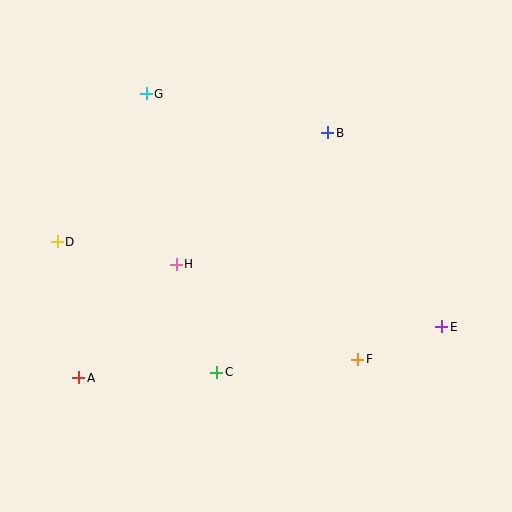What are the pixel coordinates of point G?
Point G is at (146, 94).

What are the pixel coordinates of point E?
Point E is at (442, 327).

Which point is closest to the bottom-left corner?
Point A is closest to the bottom-left corner.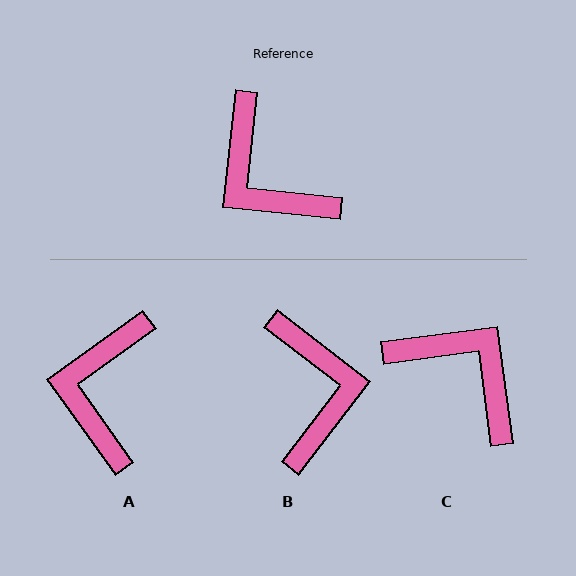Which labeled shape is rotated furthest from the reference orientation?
C, about 166 degrees away.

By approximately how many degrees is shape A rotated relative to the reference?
Approximately 48 degrees clockwise.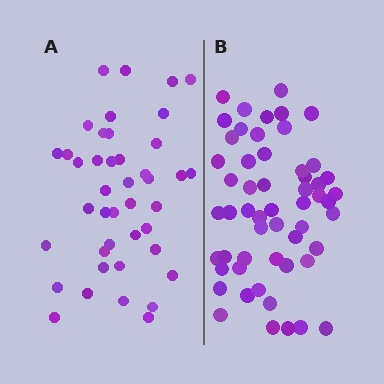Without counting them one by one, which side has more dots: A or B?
Region B (the right region) has more dots.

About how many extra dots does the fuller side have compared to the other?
Region B has approximately 15 more dots than region A.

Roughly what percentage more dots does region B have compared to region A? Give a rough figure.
About 30% more.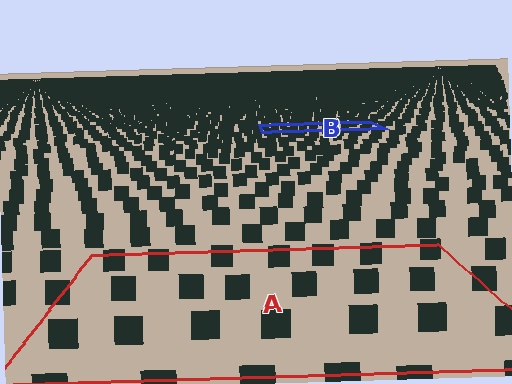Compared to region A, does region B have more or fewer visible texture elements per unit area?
Region B has more texture elements per unit area — they are packed more densely because it is farther away.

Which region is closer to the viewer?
Region A is closer. The texture elements there are larger and more spread out.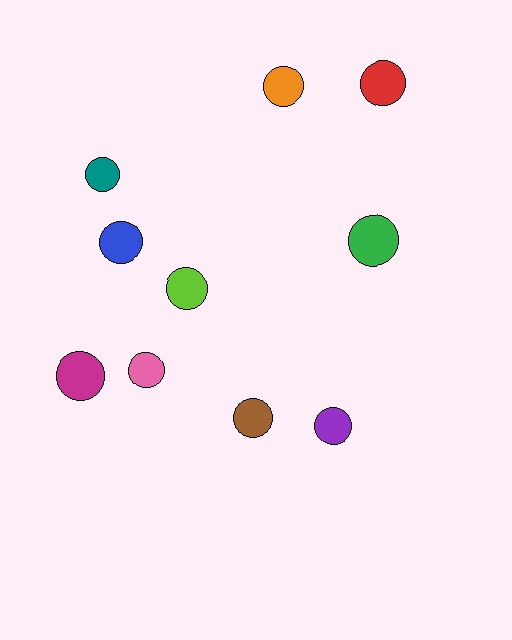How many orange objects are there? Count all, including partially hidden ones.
There is 1 orange object.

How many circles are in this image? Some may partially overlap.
There are 10 circles.